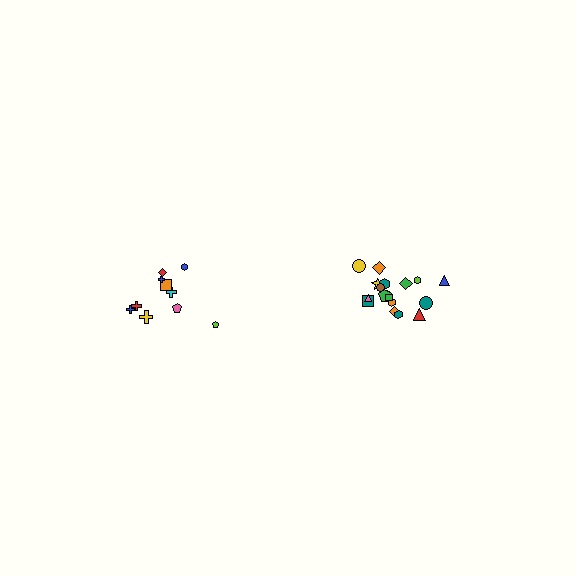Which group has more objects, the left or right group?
The right group.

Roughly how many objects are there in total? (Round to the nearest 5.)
Roughly 30 objects in total.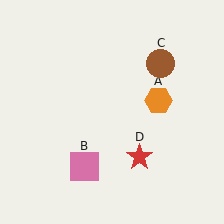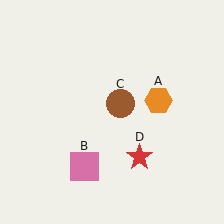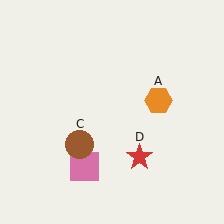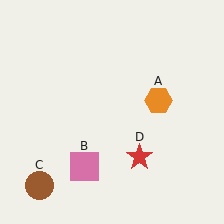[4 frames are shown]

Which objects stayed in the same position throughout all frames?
Orange hexagon (object A) and pink square (object B) and red star (object D) remained stationary.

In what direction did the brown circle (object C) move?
The brown circle (object C) moved down and to the left.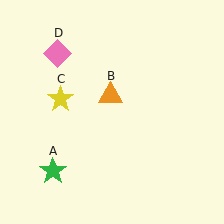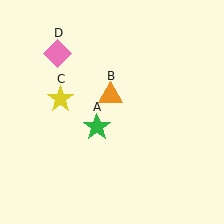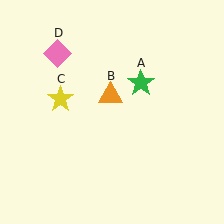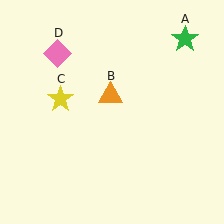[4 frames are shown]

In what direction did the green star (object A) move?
The green star (object A) moved up and to the right.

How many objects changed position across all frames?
1 object changed position: green star (object A).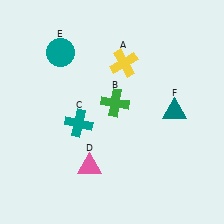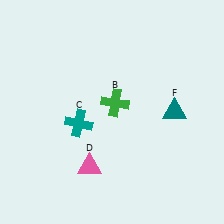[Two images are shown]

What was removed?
The teal circle (E), the yellow cross (A) were removed in Image 2.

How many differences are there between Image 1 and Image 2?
There are 2 differences between the two images.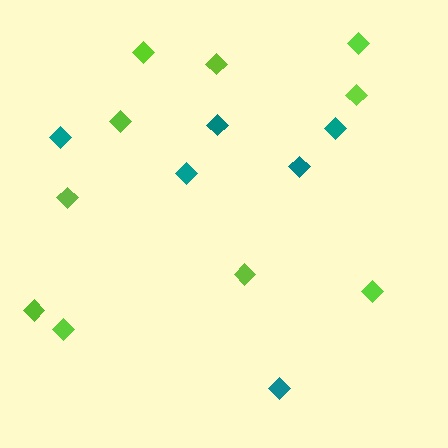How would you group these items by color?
There are 2 groups: one group of teal diamonds (6) and one group of lime diamonds (10).